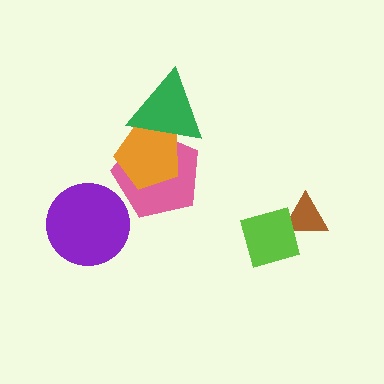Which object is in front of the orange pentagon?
The green triangle is in front of the orange pentagon.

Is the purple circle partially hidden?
No, no other shape covers it.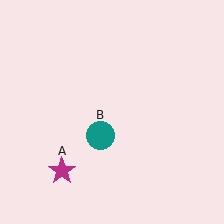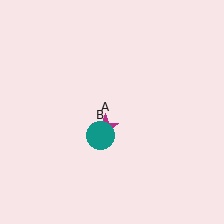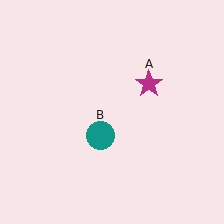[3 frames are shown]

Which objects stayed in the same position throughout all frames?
Teal circle (object B) remained stationary.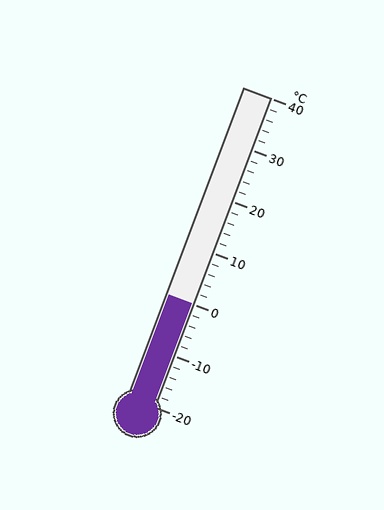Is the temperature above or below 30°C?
The temperature is below 30°C.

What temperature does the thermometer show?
The thermometer shows approximately 0°C.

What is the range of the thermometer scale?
The thermometer scale ranges from -20°C to 40°C.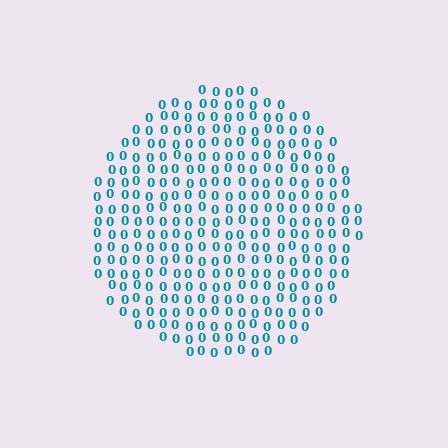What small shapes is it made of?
It is made of small digit 0's.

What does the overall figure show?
The overall figure shows a circle.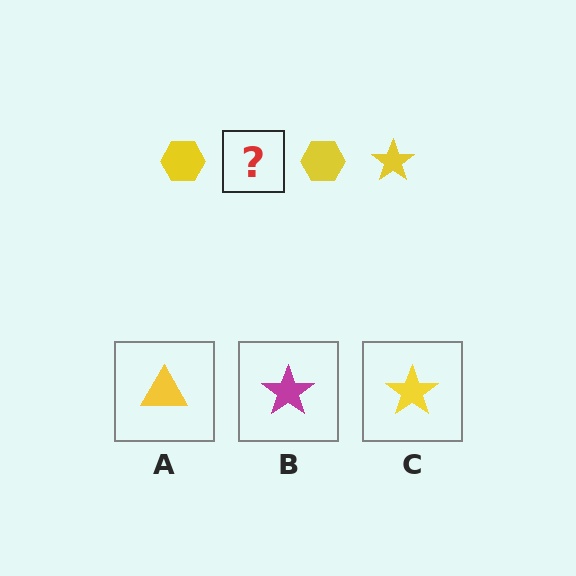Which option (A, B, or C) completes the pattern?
C.